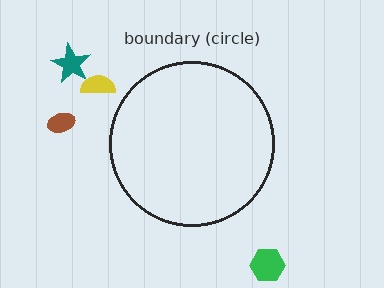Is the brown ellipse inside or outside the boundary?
Outside.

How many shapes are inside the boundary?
0 inside, 4 outside.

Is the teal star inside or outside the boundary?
Outside.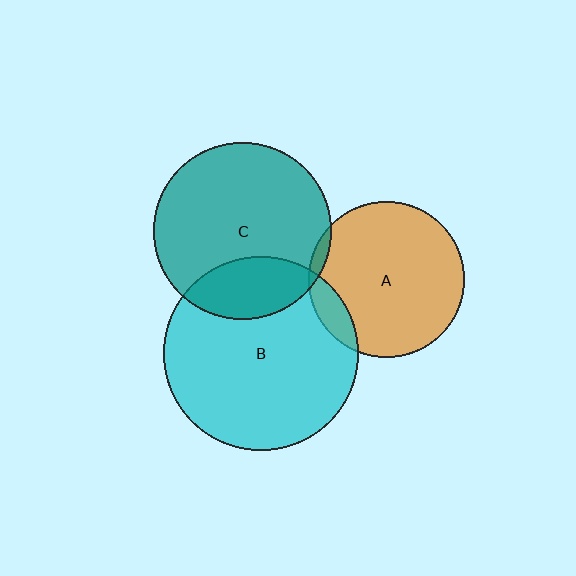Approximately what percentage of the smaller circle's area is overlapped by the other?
Approximately 25%.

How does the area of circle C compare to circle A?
Approximately 1.3 times.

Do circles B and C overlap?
Yes.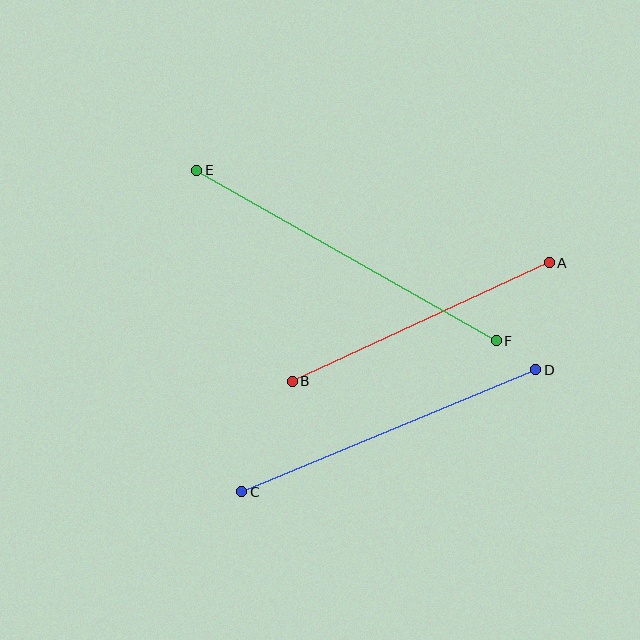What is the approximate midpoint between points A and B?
The midpoint is at approximately (421, 322) pixels.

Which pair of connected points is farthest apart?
Points E and F are farthest apart.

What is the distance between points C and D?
The distance is approximately 319 pixels.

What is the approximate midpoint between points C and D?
The midpoint is at approximately (389, 431) pixels.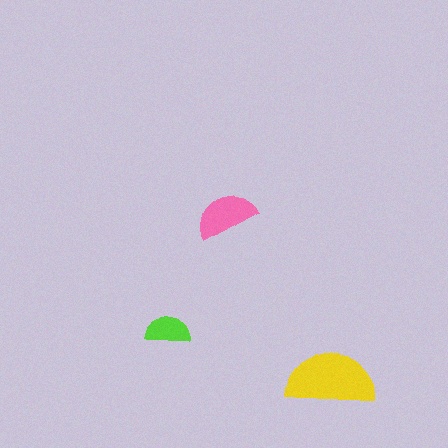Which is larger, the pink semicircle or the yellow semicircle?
The yellow one.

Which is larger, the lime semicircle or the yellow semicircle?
The yellow one.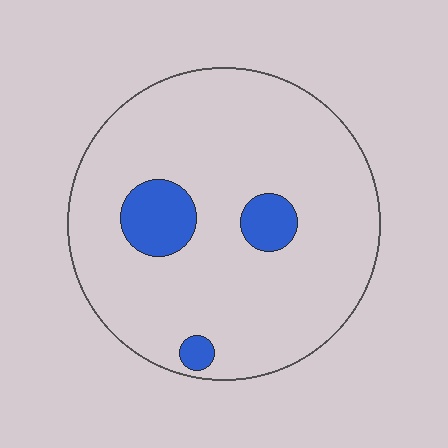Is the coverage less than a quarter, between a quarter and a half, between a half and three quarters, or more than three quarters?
Less than a quarter.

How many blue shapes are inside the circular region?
3.